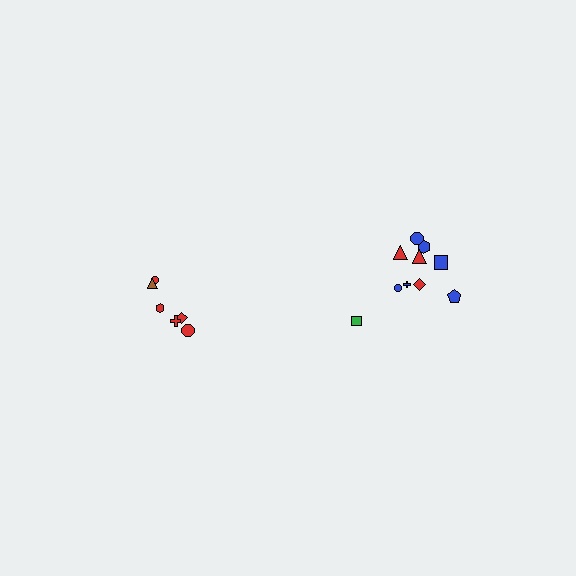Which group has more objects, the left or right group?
The right group.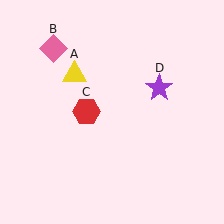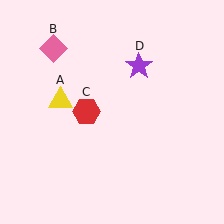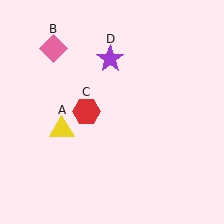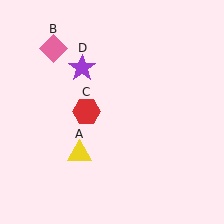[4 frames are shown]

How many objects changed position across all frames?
2 objects changed position: yellow triangle (object A), purple star (object D).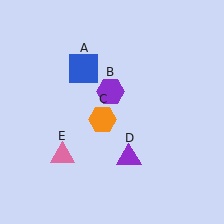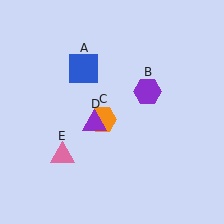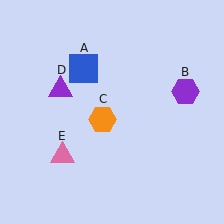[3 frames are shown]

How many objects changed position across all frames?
2 objects changed position: purple hexagon (object B), purple triangle (object D).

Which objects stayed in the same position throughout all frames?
Blue square (object A) and orange hexagon (object C) and pink triangle (object E) remained stationary.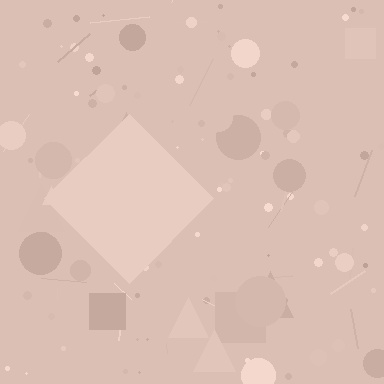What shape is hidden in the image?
A diamond is hidden in the image.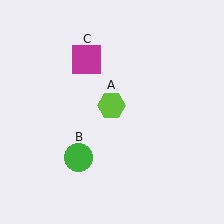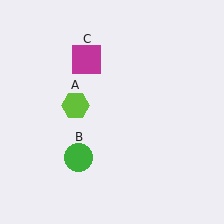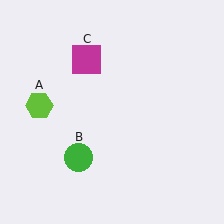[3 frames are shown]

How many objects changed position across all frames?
1 object changed position: lime hexagon (object A).